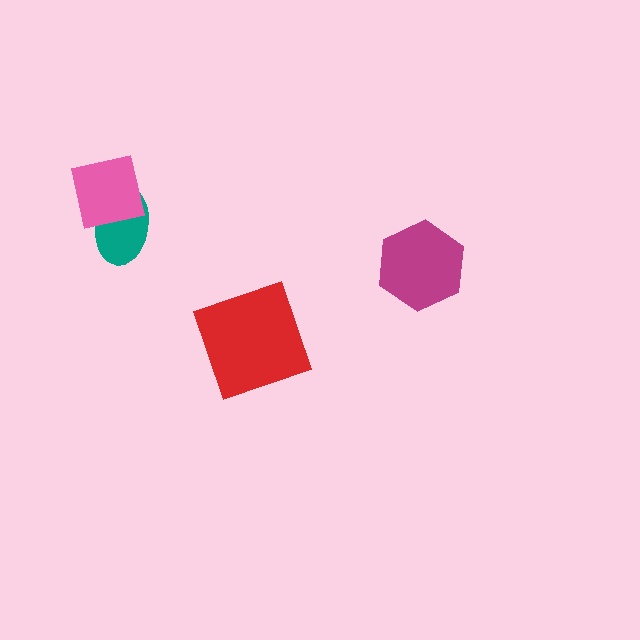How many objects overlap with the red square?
0 objects overlap with the red square.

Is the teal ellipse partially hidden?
Yes, it is partially covered by another shape.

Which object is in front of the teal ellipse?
The pink square is in front of the teal ellipse.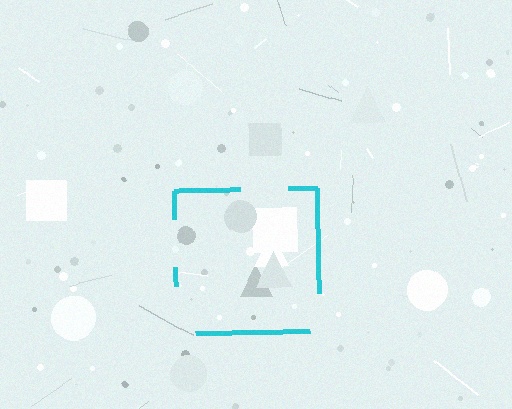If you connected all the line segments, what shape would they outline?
They would outline a square.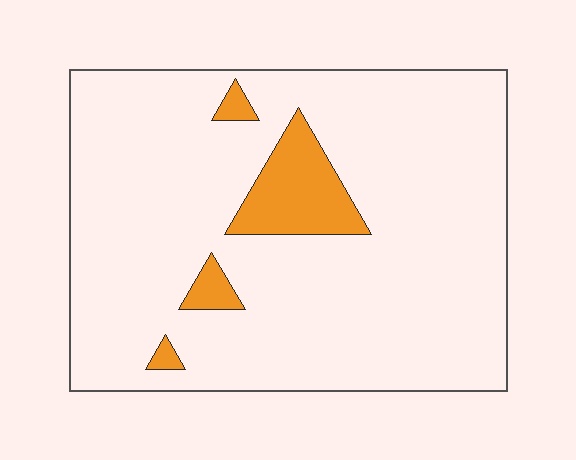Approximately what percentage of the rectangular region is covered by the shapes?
Approximately 10%.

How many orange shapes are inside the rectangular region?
4.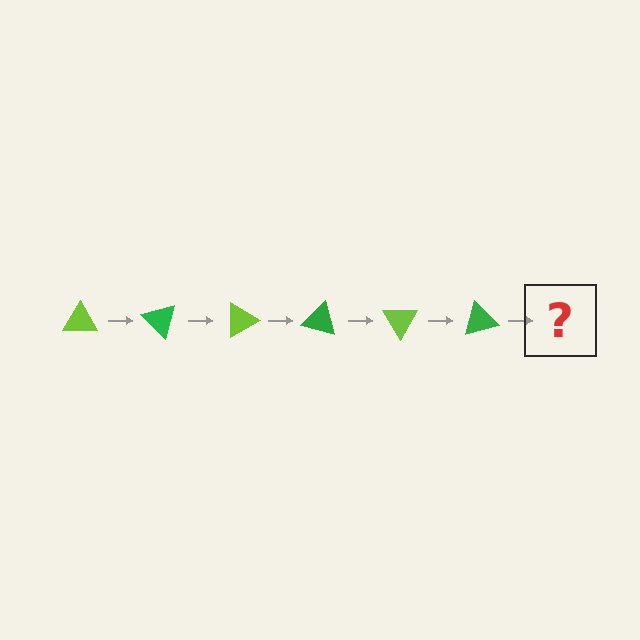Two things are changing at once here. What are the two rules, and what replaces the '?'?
The two rules are that it rotates 45 degrees each step and the color cycles through lime and green. The '?' should be a lime triangle, rotated 270 degrees from the start.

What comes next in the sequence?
The next element should be a lime triangle, rotated 270 degrees from the start.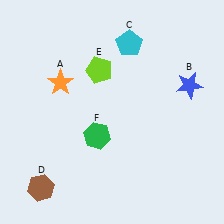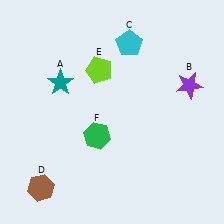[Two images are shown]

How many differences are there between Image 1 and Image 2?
There are 2 differences between the two images.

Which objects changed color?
A changed from orange to teal. B changed from blue to purple.